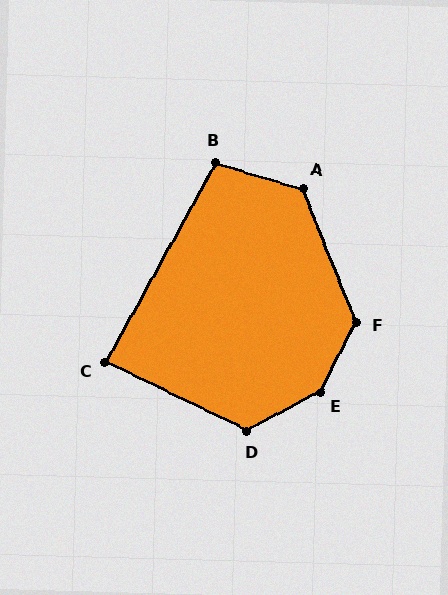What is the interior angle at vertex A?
Approximately 128 degrees (obtuse).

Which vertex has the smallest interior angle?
C, at approximately 87 degrees.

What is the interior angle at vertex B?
Approximately 103 degrees (obtuse).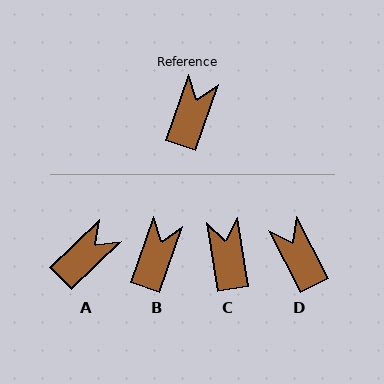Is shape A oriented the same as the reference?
No, it is off by about 27 degrees.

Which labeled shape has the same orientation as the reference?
B.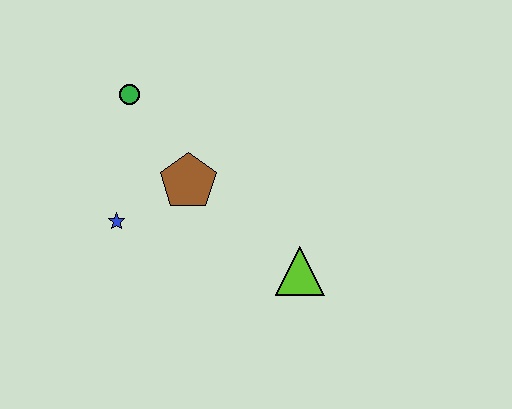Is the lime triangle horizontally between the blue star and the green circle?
No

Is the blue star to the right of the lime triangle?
No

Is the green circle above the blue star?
Yes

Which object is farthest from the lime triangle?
The green circle is farthest from the lime triangle.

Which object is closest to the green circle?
The brown pentagon is closest to the green circle.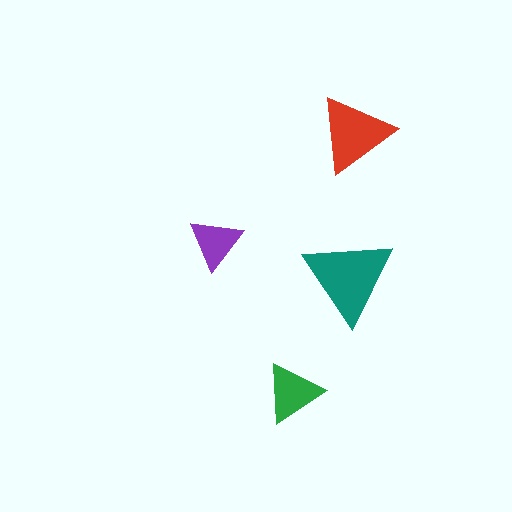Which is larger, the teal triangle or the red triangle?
The teal one.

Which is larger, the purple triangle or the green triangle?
The green one.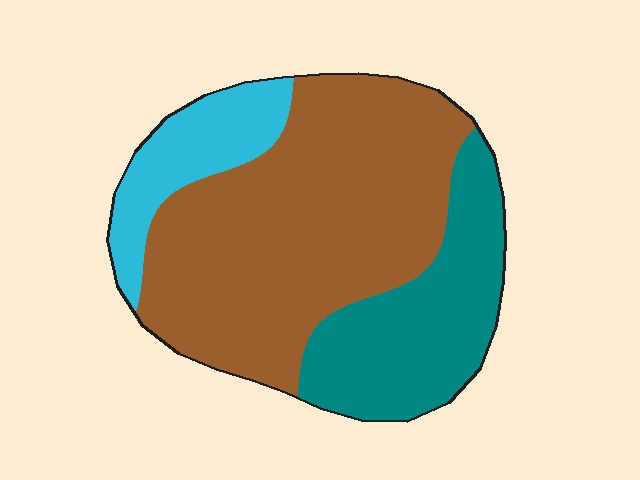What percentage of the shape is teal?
Teal takes up about one quarter (1/4) of the shape.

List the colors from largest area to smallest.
From largest to smallest: brown, teal, cyan.